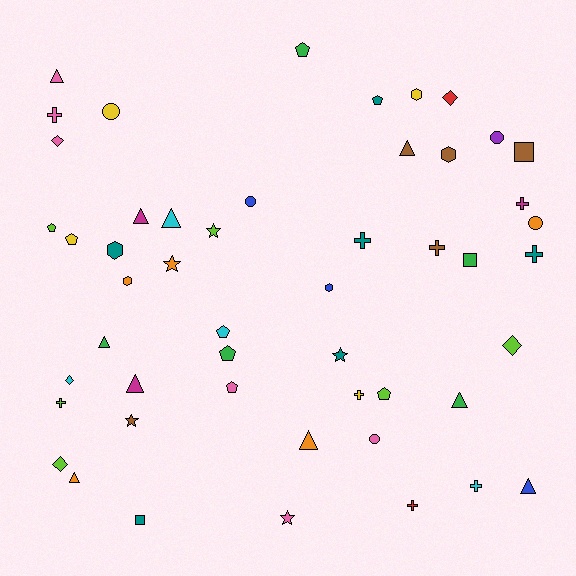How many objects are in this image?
There are 50 objects.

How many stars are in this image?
There are 5 stars.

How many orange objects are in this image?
There are 5 orange objects.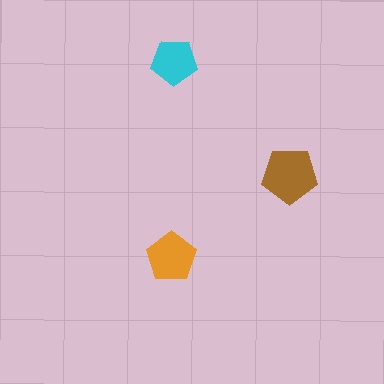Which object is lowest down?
The orange pentagon is bottommost.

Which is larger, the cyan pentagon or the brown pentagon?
The brown one.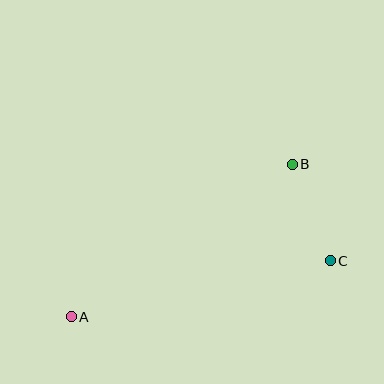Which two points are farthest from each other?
Points A and B are farthest from each other.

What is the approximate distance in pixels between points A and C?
The distance between A and C is approximately 265 pixels.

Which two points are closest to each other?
Points B and C are closest to each other.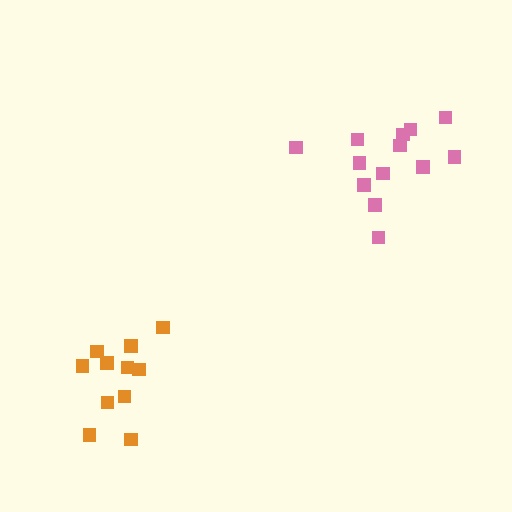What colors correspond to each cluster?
The clusters are colored: orange, pink.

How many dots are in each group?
Group 1: 11 dots, Group 2: 13 dots (24 total).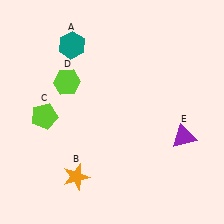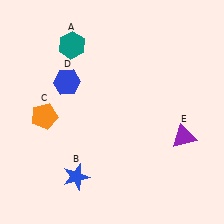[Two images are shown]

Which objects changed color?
B changed from orange to blue. C changed from lime to orange. D changed from lime to blue.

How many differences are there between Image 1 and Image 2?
There are 3 differences between the two images.